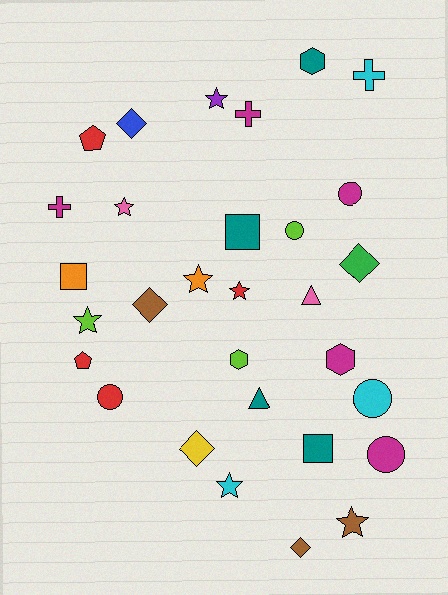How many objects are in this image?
There are 30 objects.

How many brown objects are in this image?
There are 3 brown objects.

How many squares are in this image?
There are 3 squares.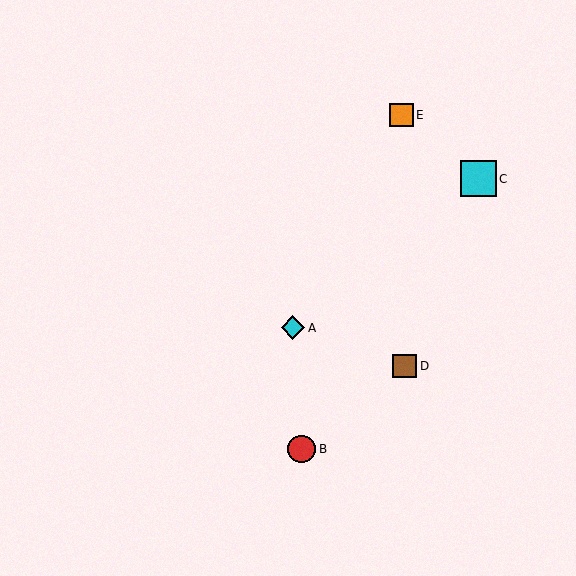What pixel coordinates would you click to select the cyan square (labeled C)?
Click at (478, 179) to select the cyan square C.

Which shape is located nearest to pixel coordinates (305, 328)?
The cyan diamond (labeled A) at (293, 328) is nearest to that location.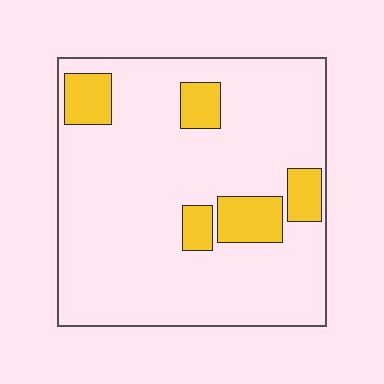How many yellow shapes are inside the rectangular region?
5.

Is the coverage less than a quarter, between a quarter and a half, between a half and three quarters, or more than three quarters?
Less than a quarter.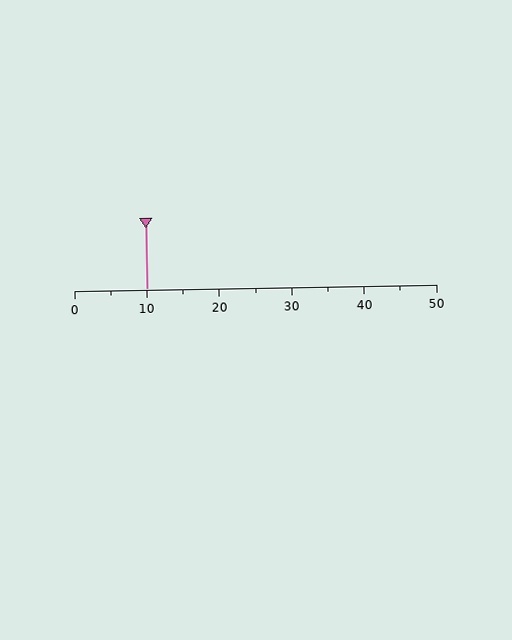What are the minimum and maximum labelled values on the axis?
The axis runs from 0 to 50.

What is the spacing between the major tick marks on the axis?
The major ticks are spaced 10 apart.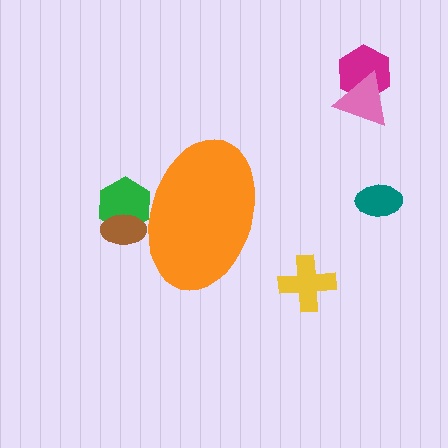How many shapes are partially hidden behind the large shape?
2 shapes are partially hidden.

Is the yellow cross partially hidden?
No, the yellow cross is fully visible.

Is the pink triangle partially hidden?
No, the pink triangle is fully visible.